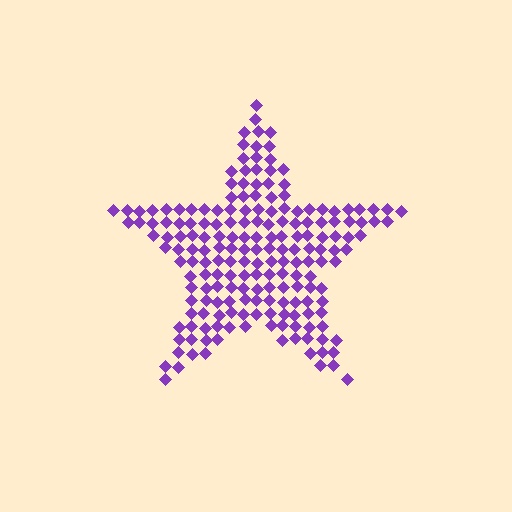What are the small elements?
The small elements are diamonds.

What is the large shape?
The large shape is a star.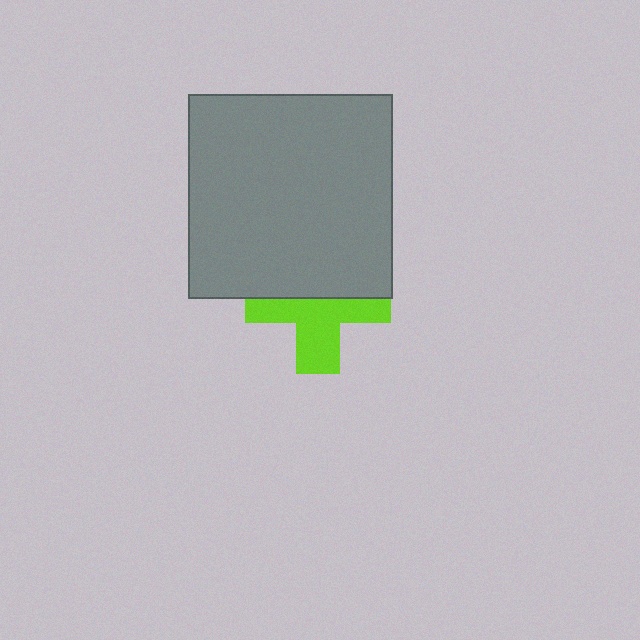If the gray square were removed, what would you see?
You would see the complete lime cross.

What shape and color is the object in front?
The object in front is a gray square.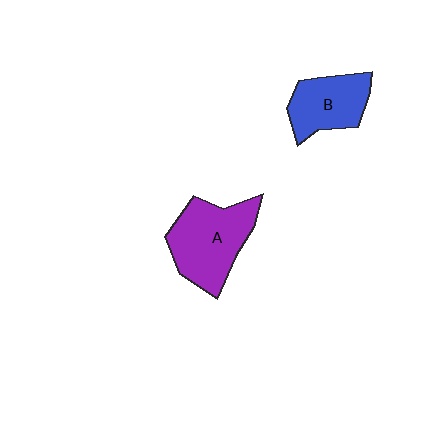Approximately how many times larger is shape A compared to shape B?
Approximately 1.4 times.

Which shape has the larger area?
Shape A (purple).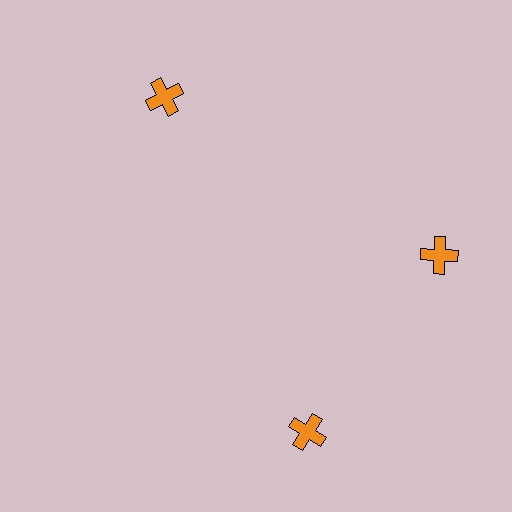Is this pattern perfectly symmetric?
No. The 3 orange crosses are arranged in a ring, but one element near the 7 o'clock position is rotated out of alignment along the ring, breaking the 3-fold rotational symmetry.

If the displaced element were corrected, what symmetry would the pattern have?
It would have 3-fold rotational symmetry — the pattern would map onto itself every 120 degrees.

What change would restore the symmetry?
The symmetry would be restored by rotating it back into even spacing with its neighbors so that all 3 crosses sit at equal angles and equal distance from the center.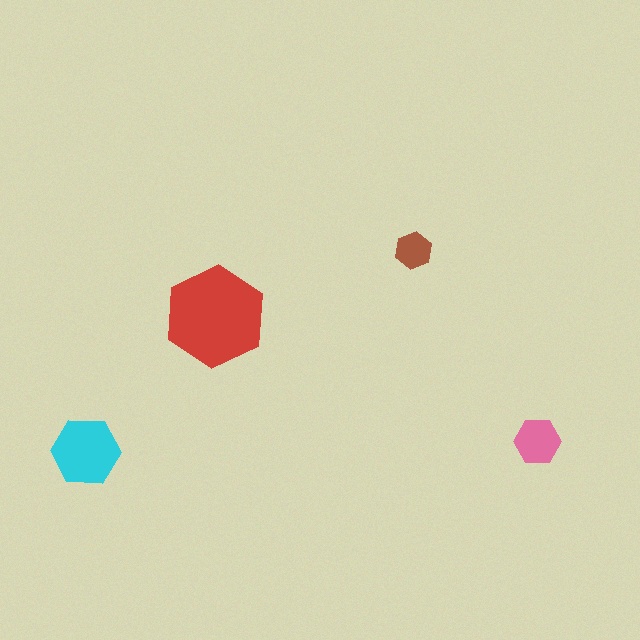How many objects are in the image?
There are 4 objects in the image.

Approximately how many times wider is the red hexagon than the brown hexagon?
About 2.5 times wider.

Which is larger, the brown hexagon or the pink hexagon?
The pink one.